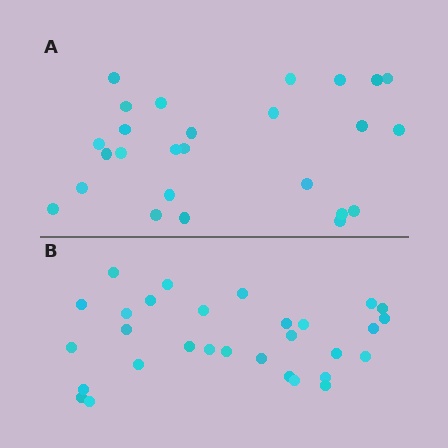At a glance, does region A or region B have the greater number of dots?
Region B (the bottom region) has more dots.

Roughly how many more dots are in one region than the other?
Region B has about 4 more dots than region A.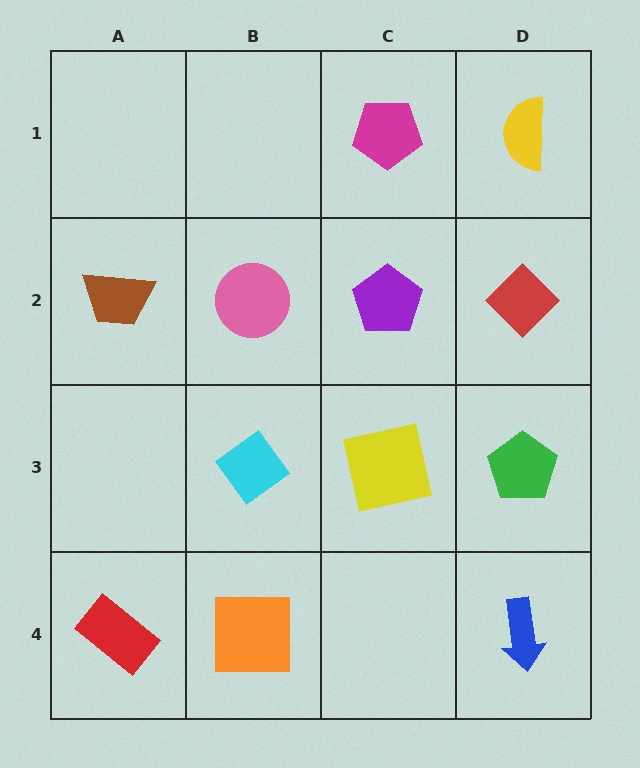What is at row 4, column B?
An orange square.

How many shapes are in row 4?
3 shapes.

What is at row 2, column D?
A red diamond.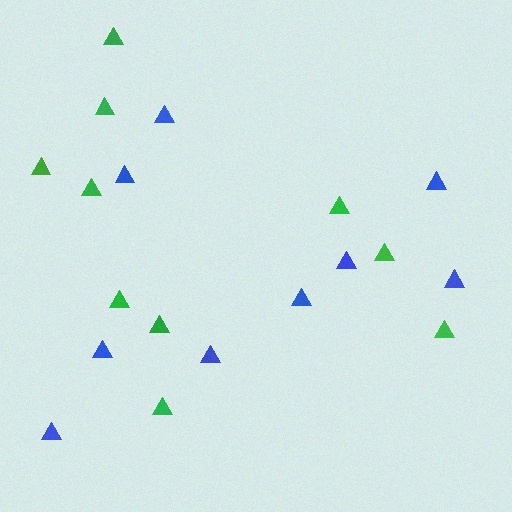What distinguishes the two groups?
There are 2 groups: one group of blue triangles (9) and one group of green triangles (10).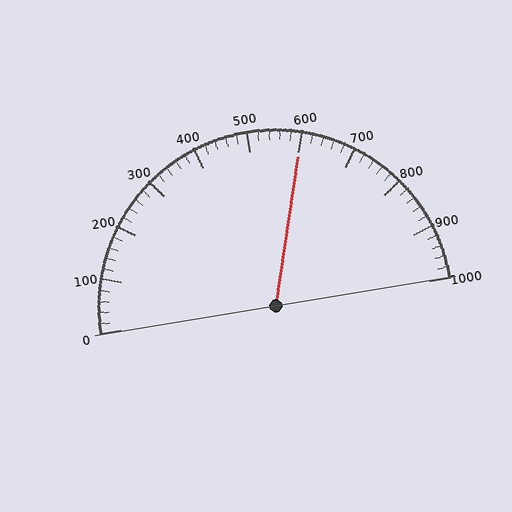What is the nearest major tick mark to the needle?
The nearest major tick mark is 600.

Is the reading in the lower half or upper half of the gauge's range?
The reading is in the upper half of the range (0 to 1000).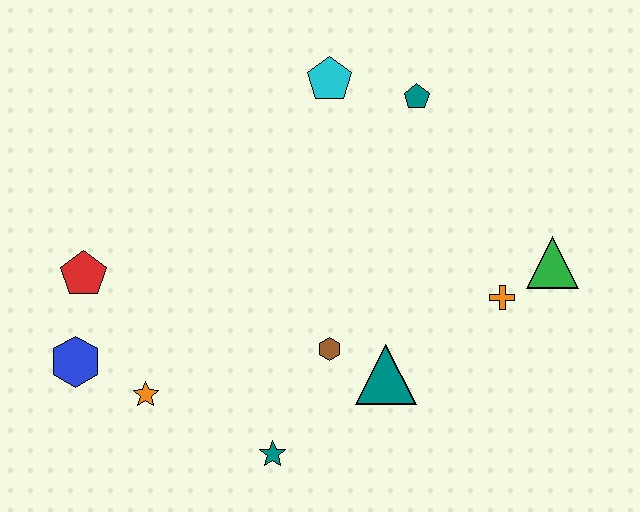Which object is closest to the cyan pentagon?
The teal pentagon is closest to the cyan pentagon.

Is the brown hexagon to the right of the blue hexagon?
Yes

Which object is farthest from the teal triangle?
The red pentagon is farthest from the teal triangle.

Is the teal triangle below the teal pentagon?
Yes